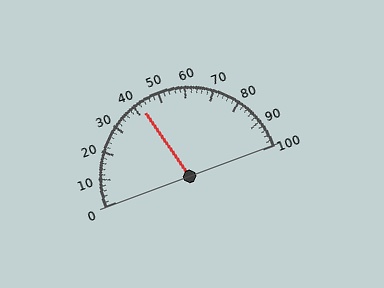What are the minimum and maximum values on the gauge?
The gauge ranges from 0 to 100.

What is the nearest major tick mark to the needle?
The nearest major tick mark is 40.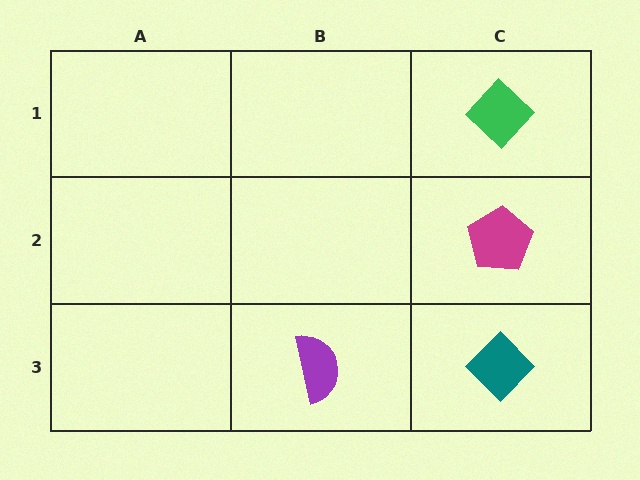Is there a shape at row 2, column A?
No, that cell is empty.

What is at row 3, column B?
A purple semicircle.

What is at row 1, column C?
A green diamond.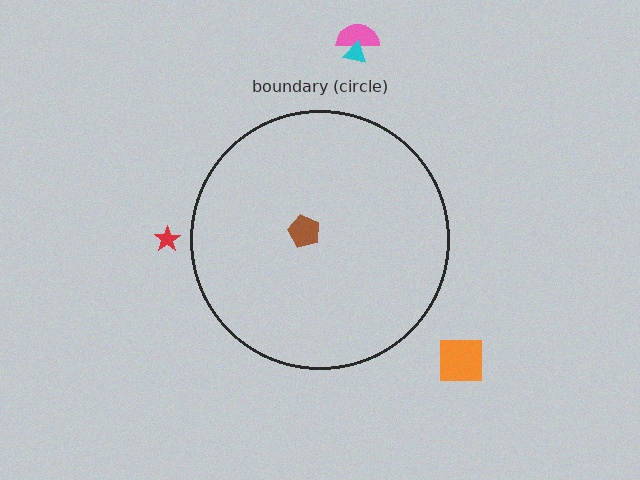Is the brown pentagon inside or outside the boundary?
Inside.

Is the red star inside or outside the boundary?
Outside.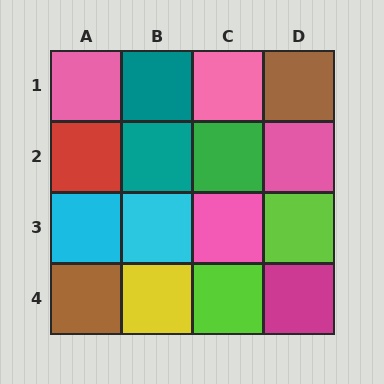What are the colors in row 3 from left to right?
Cyan, cyan, pink, lime.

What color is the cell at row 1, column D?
Brown.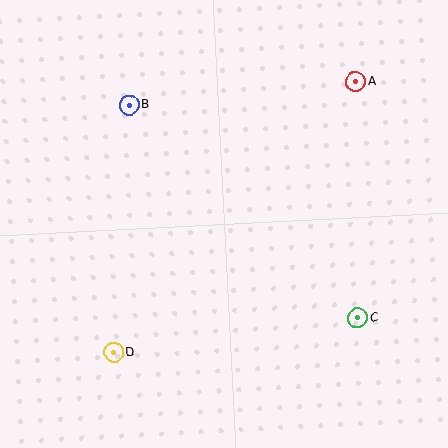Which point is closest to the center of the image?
Point B at (129, 105) is closest to the center.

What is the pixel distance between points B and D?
The distance between B and D is 248 pixels.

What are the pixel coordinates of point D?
Point D is at (114, 352).